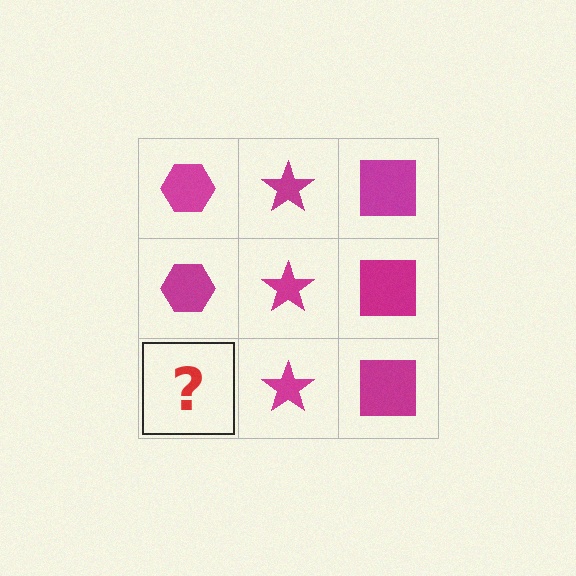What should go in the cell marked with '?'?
The missing cell should contain a magenta hexagon.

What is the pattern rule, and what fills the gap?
The rule is that each column has a consistent shape. The gap should be filled with a magenta hexagon.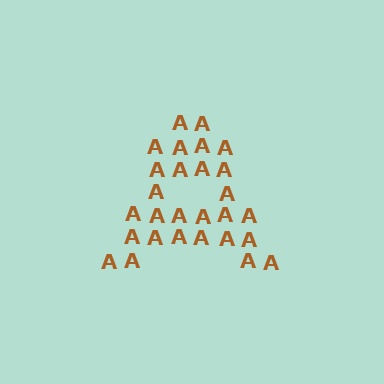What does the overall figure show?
The overall figure shows the letter A.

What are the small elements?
The small elements are letter A's.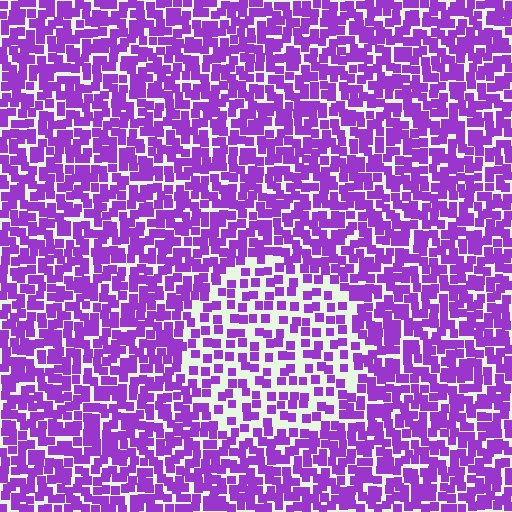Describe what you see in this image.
The image contains small purple elements arranged at two different densities. A circle-shaped region is visible where the elements are less densely packed than the surrounding area.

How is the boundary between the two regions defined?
The boundary is defined by a change in element density (approximately 1.9x ratio). All elements are the same color, size, and shape.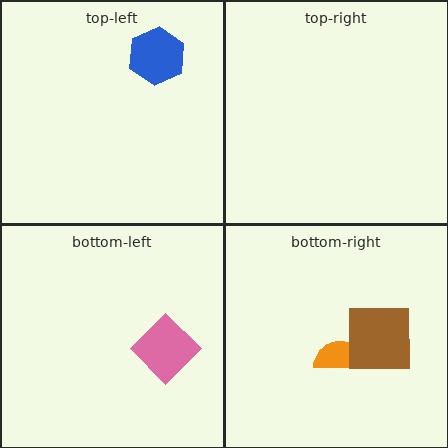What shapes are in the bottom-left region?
The pink diamond.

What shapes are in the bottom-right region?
The orange semicircle, the brown square.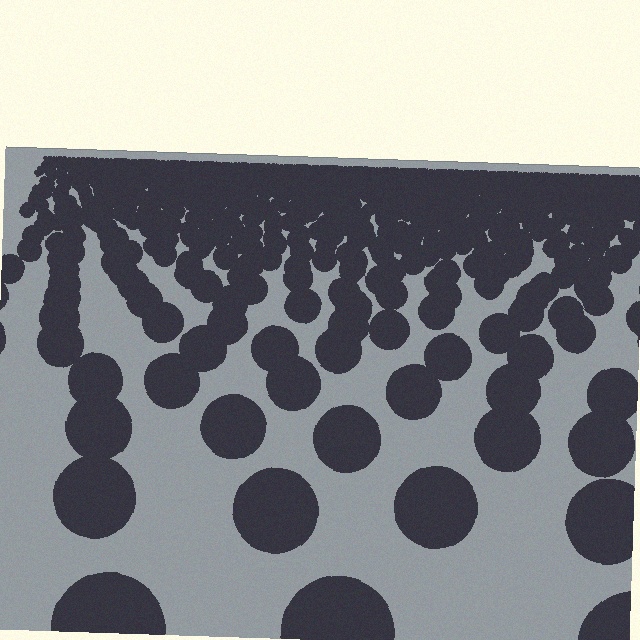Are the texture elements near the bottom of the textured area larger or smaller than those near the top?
Larger. Near the bottom, elements are closer to the viewer and appear at a bigger on-screen size.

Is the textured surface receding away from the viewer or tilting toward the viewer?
The surface is receding away from the viewer. Texture elements get smaller and denser toward the top.